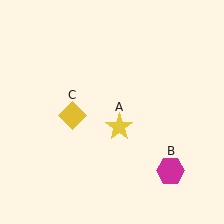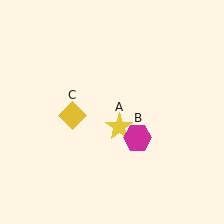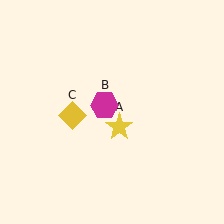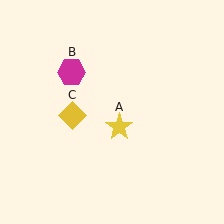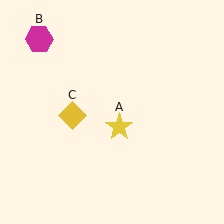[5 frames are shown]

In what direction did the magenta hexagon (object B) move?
The magenta hexagon (object B) moved up and to the left.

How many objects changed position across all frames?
1 object changed position: magenta hexagon (object B).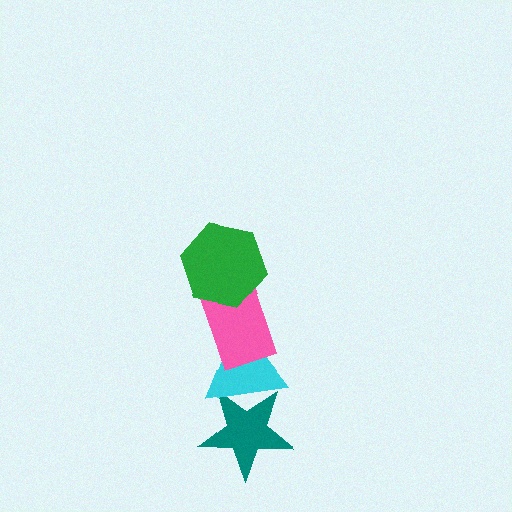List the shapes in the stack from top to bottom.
From top to bottom: the green hexagon, the pink rectangle, the cyan triangle, the teal star.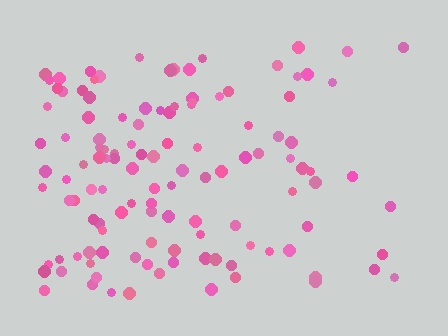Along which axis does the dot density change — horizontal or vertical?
Horizontal.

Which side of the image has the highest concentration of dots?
The left.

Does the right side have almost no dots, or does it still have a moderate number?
Still a moderate number, just noticeably fewer than the left.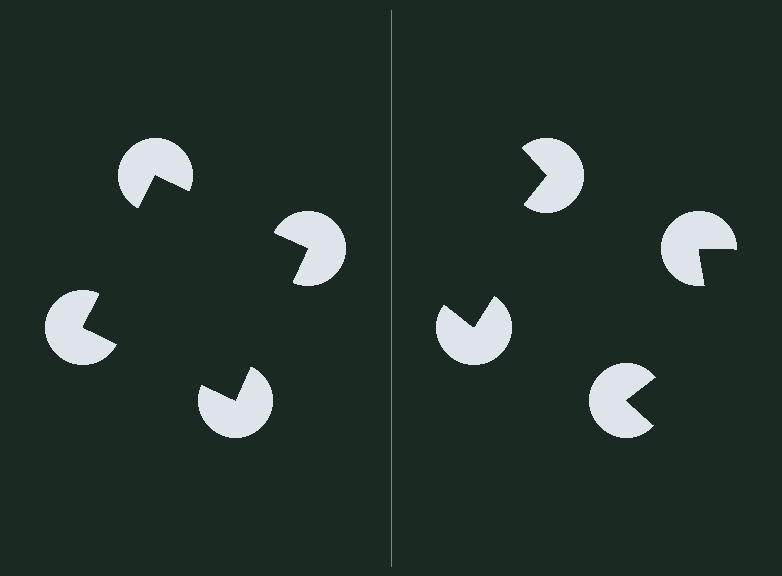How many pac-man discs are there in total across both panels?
8 — 4 on each side.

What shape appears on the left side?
An illusory square.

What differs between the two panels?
The pac-man discs are positioned identically on both sides; only the wedge orientations differ. On the left they align to a square; on the right they are misaligned.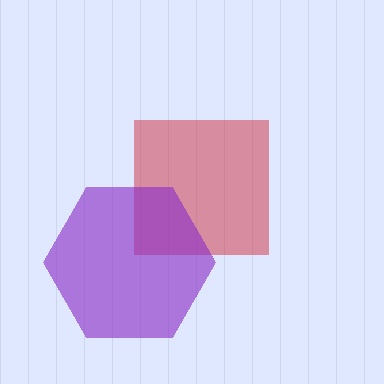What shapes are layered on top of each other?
The layered shapes are: a red square, a purple hexagon.